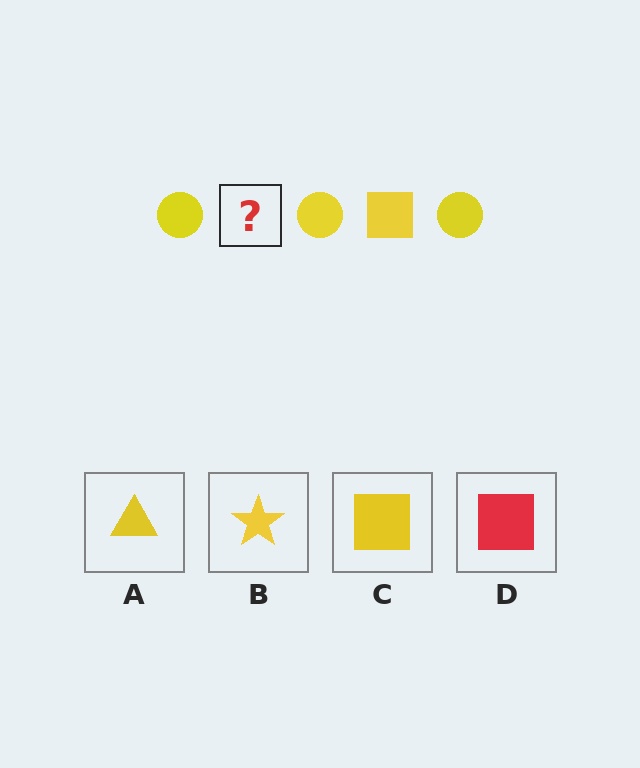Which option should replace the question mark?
Option C.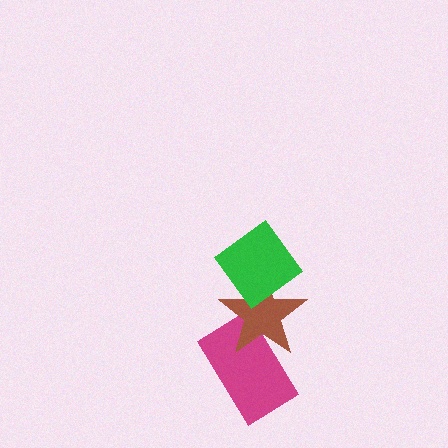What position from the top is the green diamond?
The green diamond is 1st from the top.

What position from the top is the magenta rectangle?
The magenta rectangle is 3rd from the top.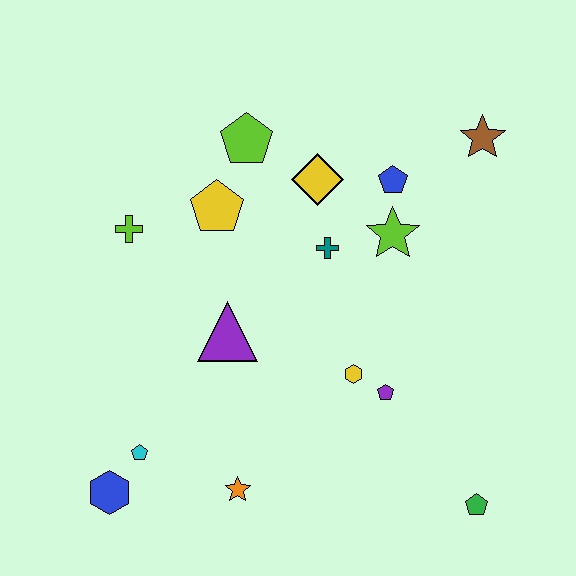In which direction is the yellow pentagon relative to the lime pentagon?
The yellow pentagon is below the lime pentagon.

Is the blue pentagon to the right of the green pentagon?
No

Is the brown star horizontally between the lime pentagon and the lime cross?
No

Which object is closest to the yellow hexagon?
The purple pentagon is closest to the yellow hexagon.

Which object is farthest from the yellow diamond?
The blue hexagon is farthest from the yellow diamond.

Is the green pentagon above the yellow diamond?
No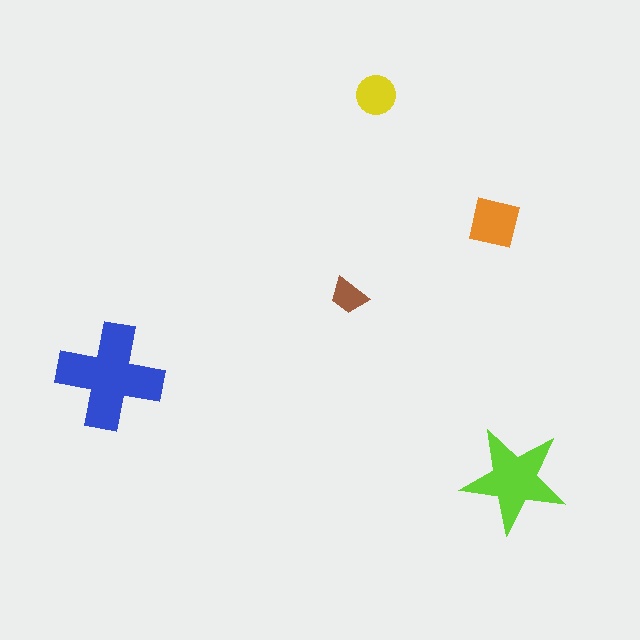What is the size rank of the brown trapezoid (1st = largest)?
5th.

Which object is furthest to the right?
The lime star is rightmost.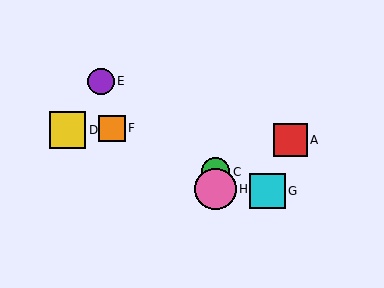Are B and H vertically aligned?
Yes, both are at x≈216.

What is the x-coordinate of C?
Object C is at x≈216.